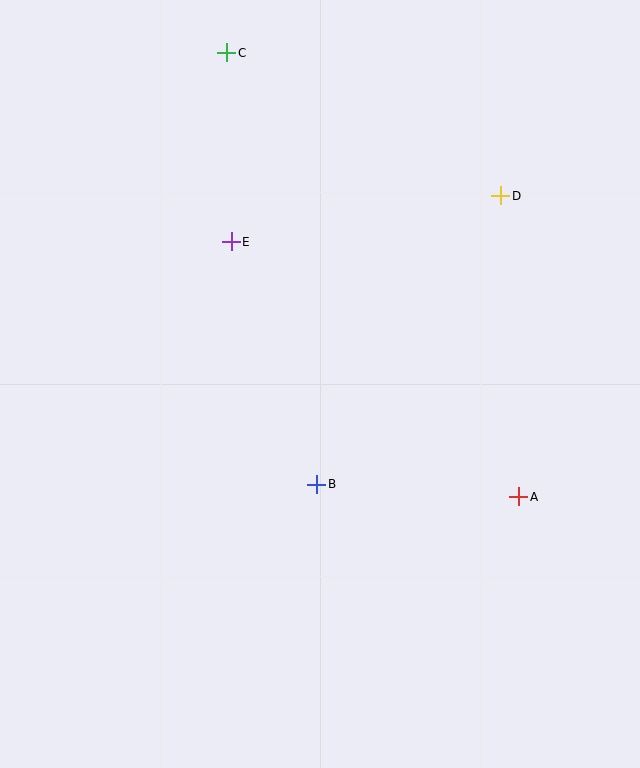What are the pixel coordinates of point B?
Point B is at (317, 484).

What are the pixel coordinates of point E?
Point E is at (231, 242).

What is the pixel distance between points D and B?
The distance between D and B is 342 pixels.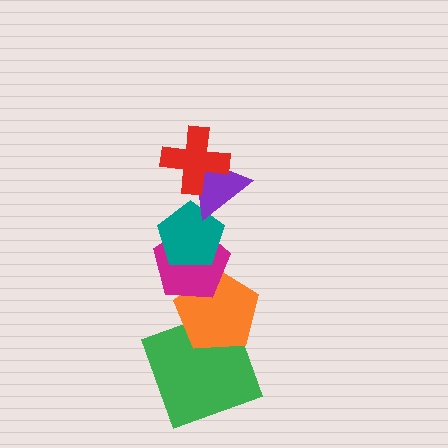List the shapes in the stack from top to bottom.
From top to bottom: the red cross, the purple triangle, the teal pentagon, the magenta pentagon, the orange pentagon, the green square.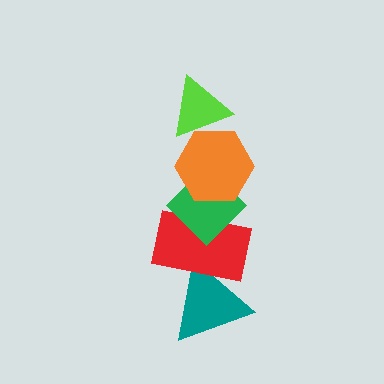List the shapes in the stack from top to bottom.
From top to bottom: the lime triangle, the orange hexagon, the green diamond, the red rectangle, the teal triangle.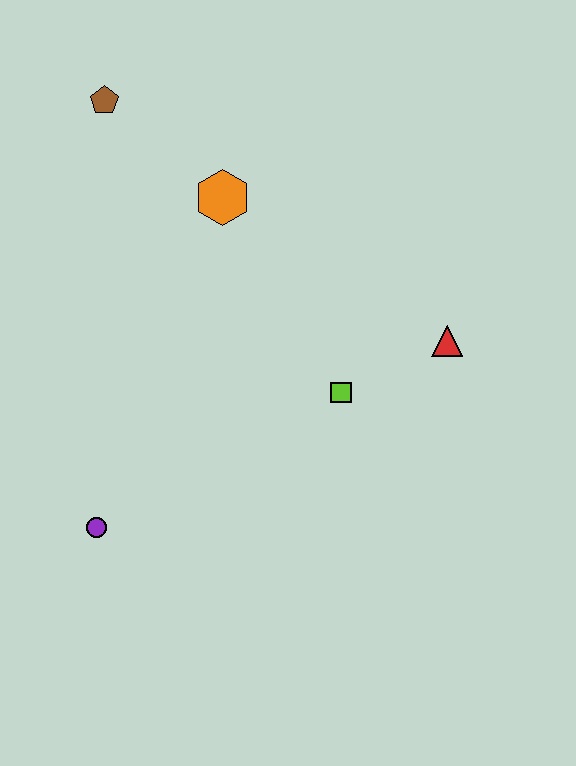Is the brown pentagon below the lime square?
No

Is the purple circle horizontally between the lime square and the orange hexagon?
No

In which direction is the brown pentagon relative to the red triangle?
The brown pentagon is to the left of the red triangle.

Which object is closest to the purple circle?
The lime square is closest to the purple circle.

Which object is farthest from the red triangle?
The brown pentagon is farthest from the red triangle.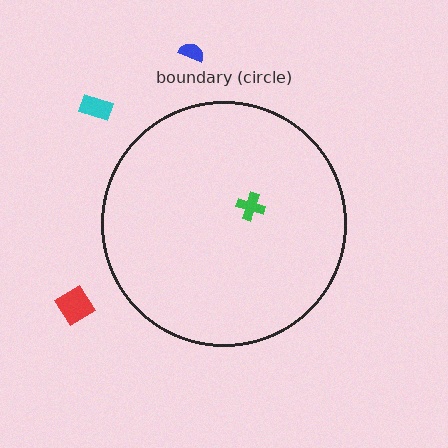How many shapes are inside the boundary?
1 inside, 3 outside.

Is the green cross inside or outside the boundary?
Inside.